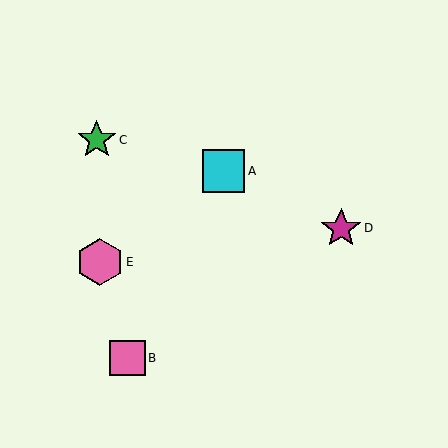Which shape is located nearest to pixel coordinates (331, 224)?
The magenta star (labeled D) at (341, 229) is nearest to that location.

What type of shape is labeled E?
Shape E is a pink hexagon.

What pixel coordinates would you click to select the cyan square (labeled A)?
Click at (224, 171) to select the cyan square A.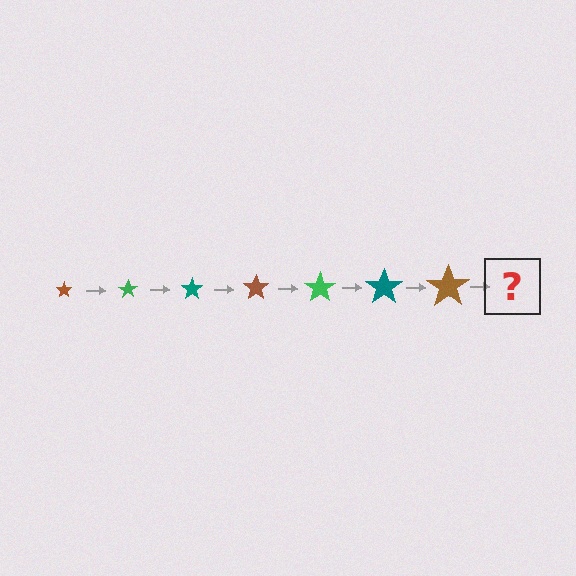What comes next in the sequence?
The next element should be a green star, larger than the previous one.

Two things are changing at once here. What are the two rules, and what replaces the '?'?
The two rules are that the star grows larger each step and the color cycles through brown, green, and teal. The '?' should be a green star, larger than the previous one.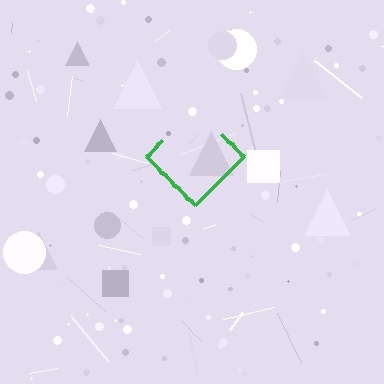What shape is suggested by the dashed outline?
The dashed outline suggests a diamond.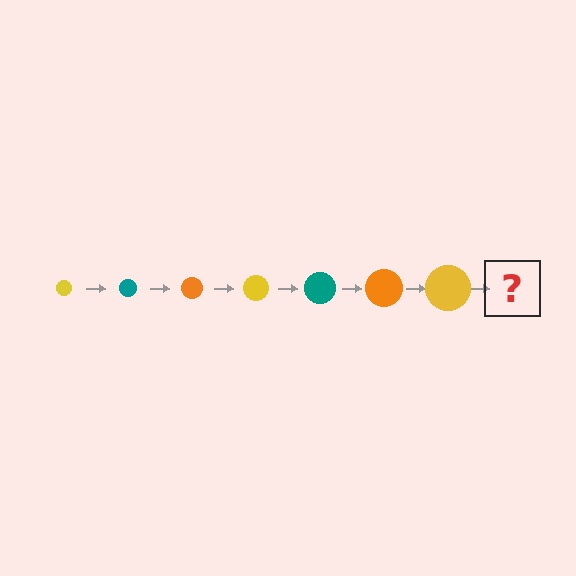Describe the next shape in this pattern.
It should be a teal circle, larger than the previous one.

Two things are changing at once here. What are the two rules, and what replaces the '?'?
The two rules are that the circle grows larger each step and the color cycles through yellow, teal, and orange. The '?' should be a teal circle, larger than the previous one.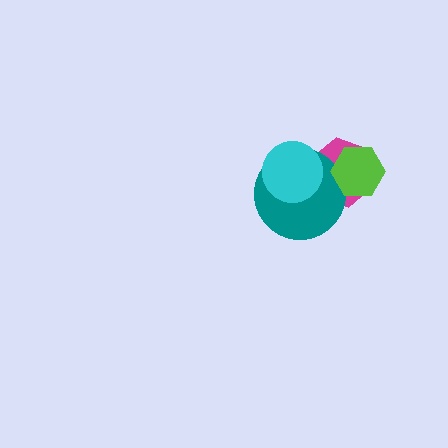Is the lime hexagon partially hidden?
No, no other shape covers it.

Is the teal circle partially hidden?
Yes, it is partially covered by another shape.